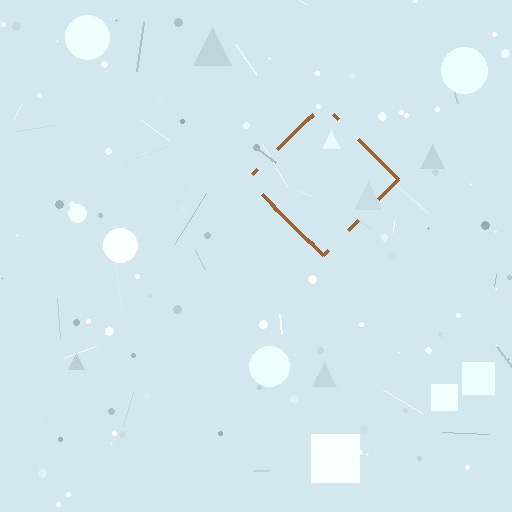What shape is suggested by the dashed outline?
The dashed outline suggests a diamond.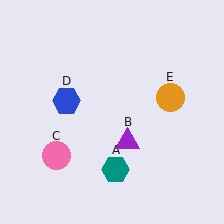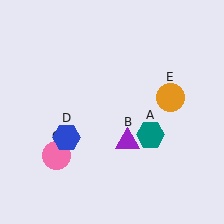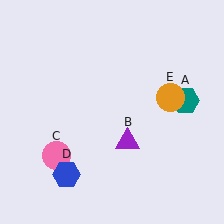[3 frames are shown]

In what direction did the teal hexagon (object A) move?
The teal hexagon (object A) moved up and to the right.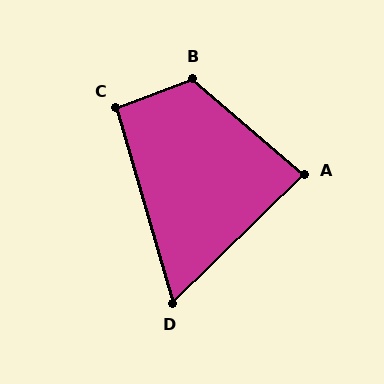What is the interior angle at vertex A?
Approximately 85 degrees (approximately right).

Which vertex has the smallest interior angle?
D, at approximately 62 degrees.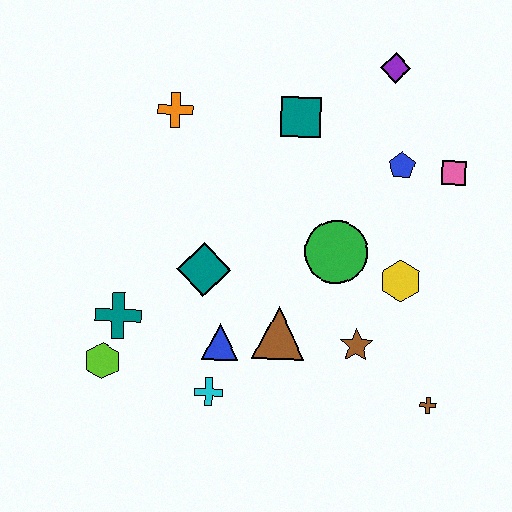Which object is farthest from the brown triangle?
The purple diamond is farthest from the brown triangle.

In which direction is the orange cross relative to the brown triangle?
The orange cross is above the brown triangle.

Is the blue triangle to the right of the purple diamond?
No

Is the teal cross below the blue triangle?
No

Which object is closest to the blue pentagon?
The pink square is closest to the blue pentagon.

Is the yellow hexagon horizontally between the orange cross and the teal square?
No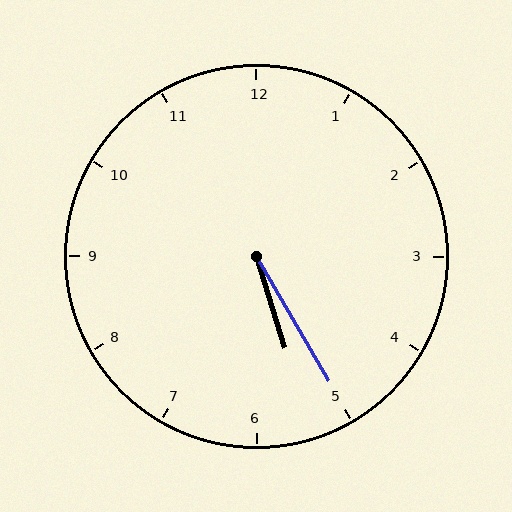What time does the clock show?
5:25.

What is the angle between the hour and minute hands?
Approximately 12 degrees.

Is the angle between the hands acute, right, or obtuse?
It is acute.